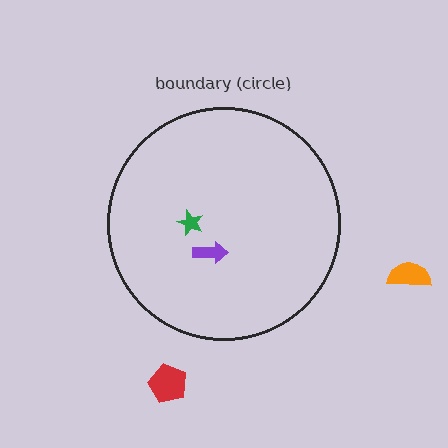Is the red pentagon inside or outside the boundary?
Outside.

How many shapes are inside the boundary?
2 inside, 2 outside.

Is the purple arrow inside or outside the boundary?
Inside.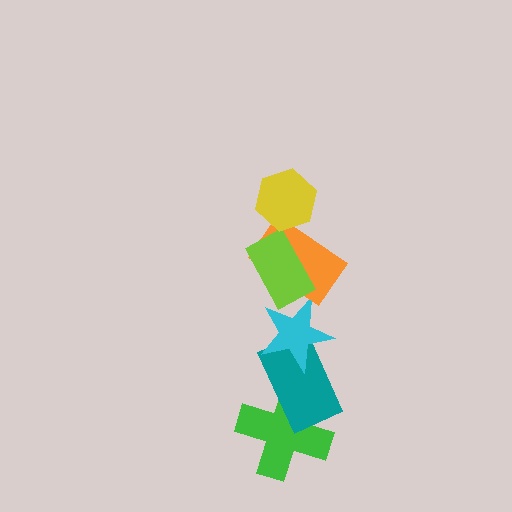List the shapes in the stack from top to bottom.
From top to bottom: the yellow hexagon, the lime rectangle, the orange rectangle, the cyan star, the teal rectangle, the green cross.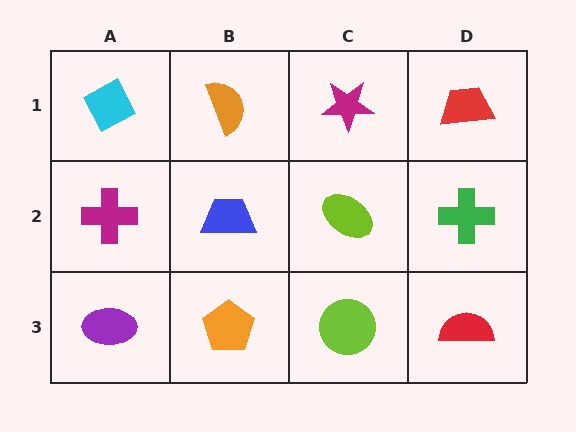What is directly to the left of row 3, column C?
An orange pentagon.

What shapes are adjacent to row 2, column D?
A red trapezoid (row 1, column D), a red semicircle (row 3, column D), a lime ellipse (row 2, column C).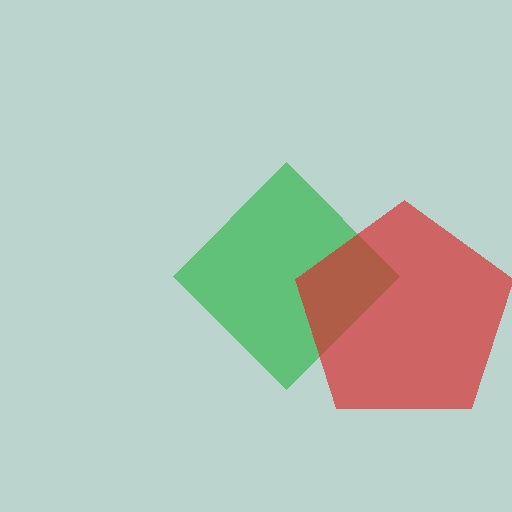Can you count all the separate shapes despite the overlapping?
Yes, there are 2 separate shapes.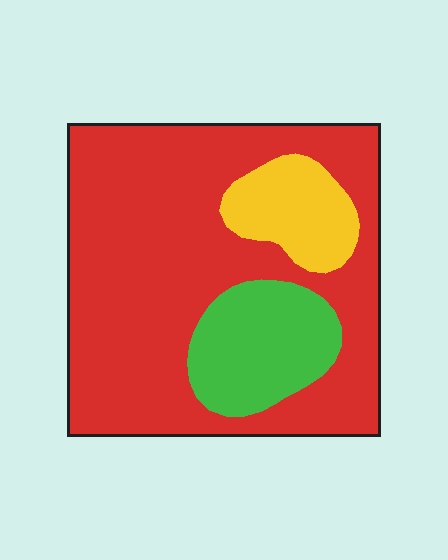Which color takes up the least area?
Yellow, at roughly 10%.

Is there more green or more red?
Red.